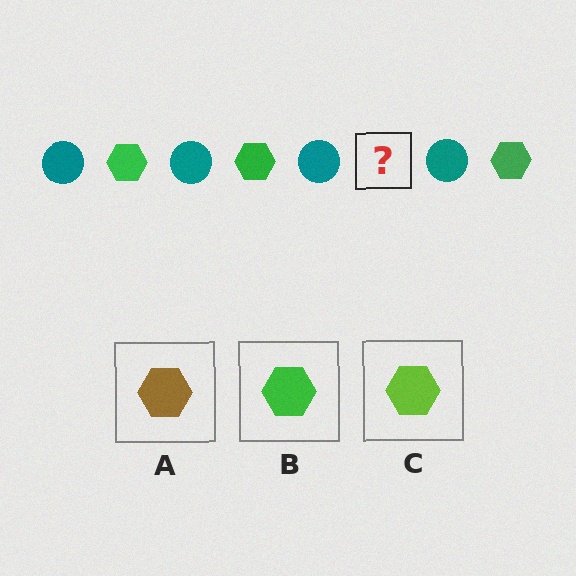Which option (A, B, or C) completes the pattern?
B.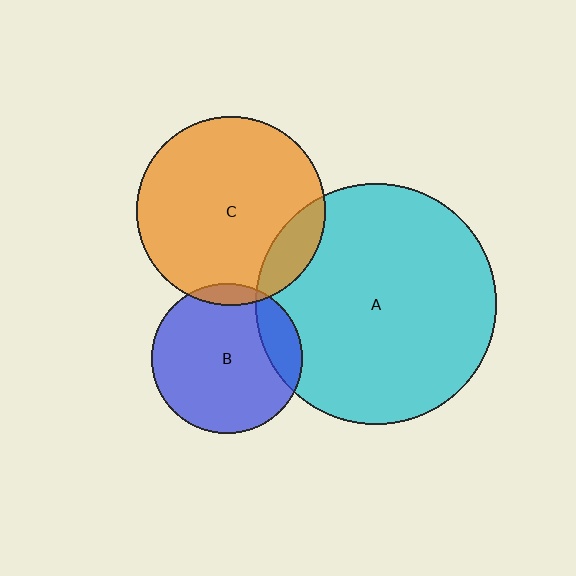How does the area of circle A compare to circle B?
Approximately 2.6 times.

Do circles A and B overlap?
Yes.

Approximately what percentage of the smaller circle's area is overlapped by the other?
Approximately 15%.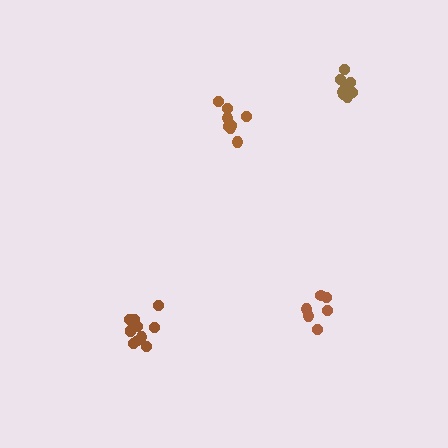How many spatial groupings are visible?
There are 4 spatial groupings.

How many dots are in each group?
Group 1: 6 dots, Group 2: 11 dots, Group 3: 8 dots, Group 4: 9 dots (34 total).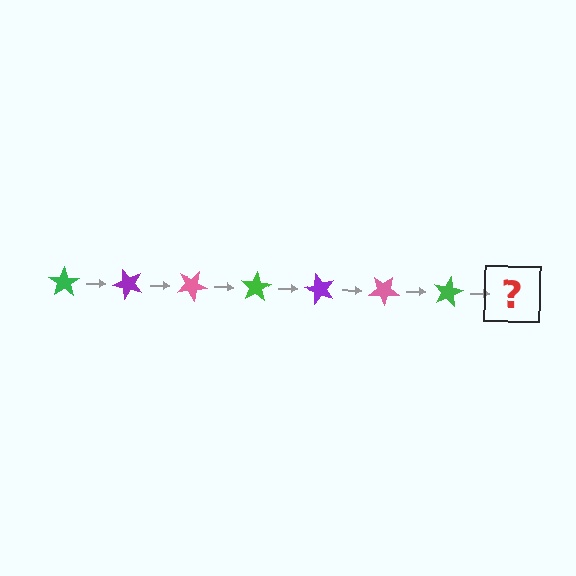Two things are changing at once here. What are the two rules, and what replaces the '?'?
The two rules are that it rotates 50 degrees each step and the color cycles through green, purple, and pink. The '?' should be a purple star, rotated 350 degrees from the start.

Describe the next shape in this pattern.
It should be a purple star, rotated 350 degrees from the start.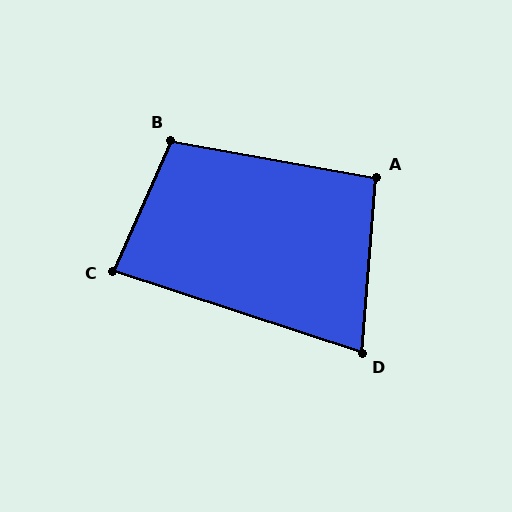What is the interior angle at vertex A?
Approximately 95 degrees (obtuse).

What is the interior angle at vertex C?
Approximately 85 degrees (acute).